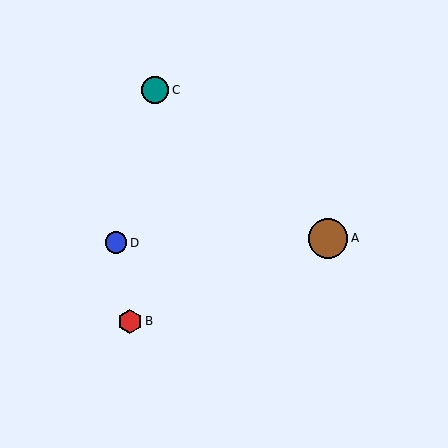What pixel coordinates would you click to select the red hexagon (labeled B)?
Click at (130, 321) to select the red hexagon B.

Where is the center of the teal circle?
The center of the teal circle is at (155, 90).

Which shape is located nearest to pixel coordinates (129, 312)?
The red hexagon (labeled B) at (130, 321) is nearest to that location.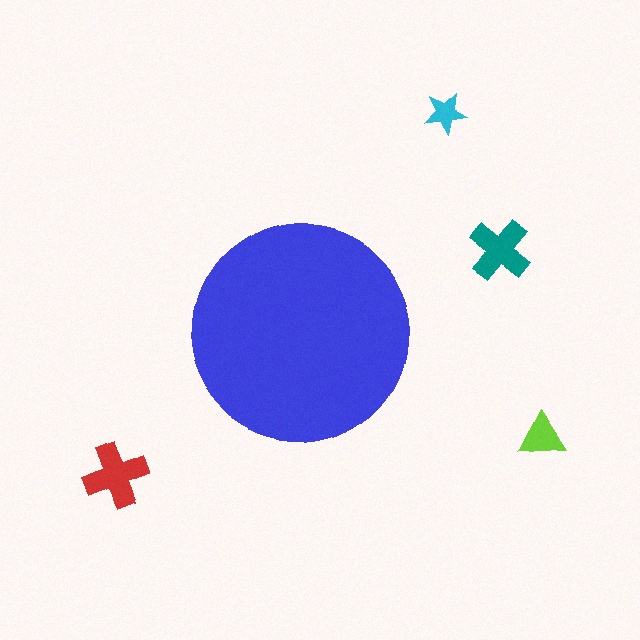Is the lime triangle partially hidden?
No, the lime triangle is fully visible.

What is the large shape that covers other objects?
A blue circle.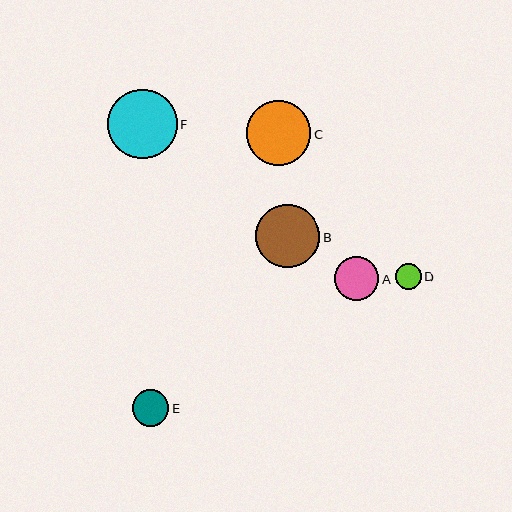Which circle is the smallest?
Circle D is the smallest with a size of approximately 26 pixels.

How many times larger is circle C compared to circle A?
Circle C is approximately 1.4 times the size of circle A.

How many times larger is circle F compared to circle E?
Circle F is approximately 1.9 times the size of circle E.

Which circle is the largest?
Circle F is the largest with a size of approximately 70 pixels.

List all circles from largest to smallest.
From largest to smallest: F, C, B, A, E, D.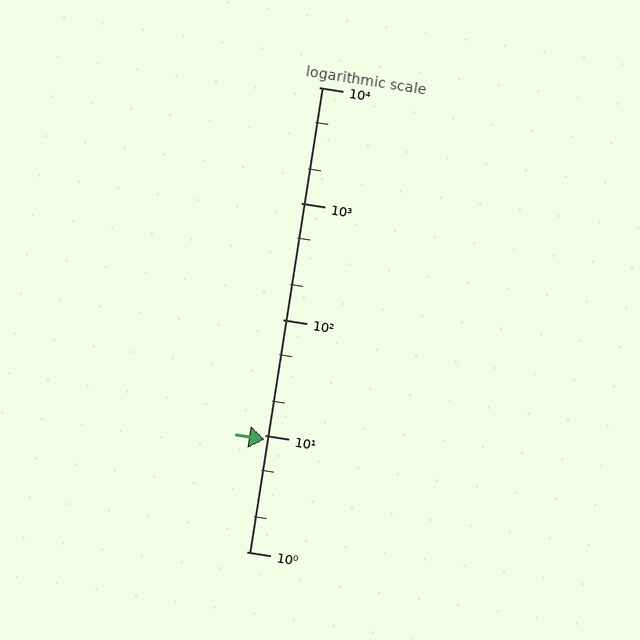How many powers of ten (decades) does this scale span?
The scale spans 4 decades, from 1 to 10000.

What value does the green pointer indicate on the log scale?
The pointer indicates approximately 9.3.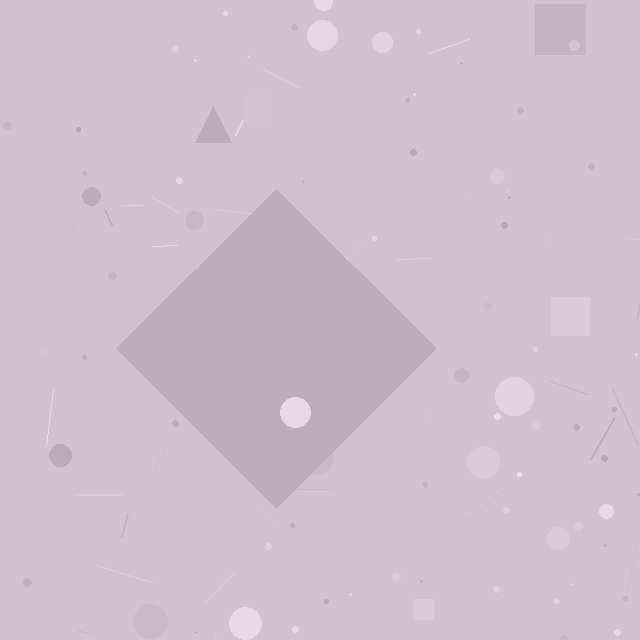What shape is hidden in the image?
A diamond is hidden in the image.